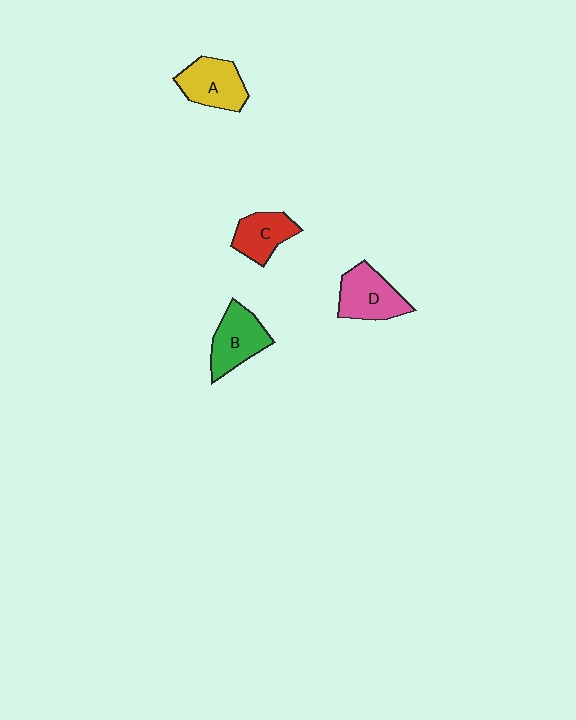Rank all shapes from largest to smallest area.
From largest to smallest: D (pink), A (yellow), B (green), C (red).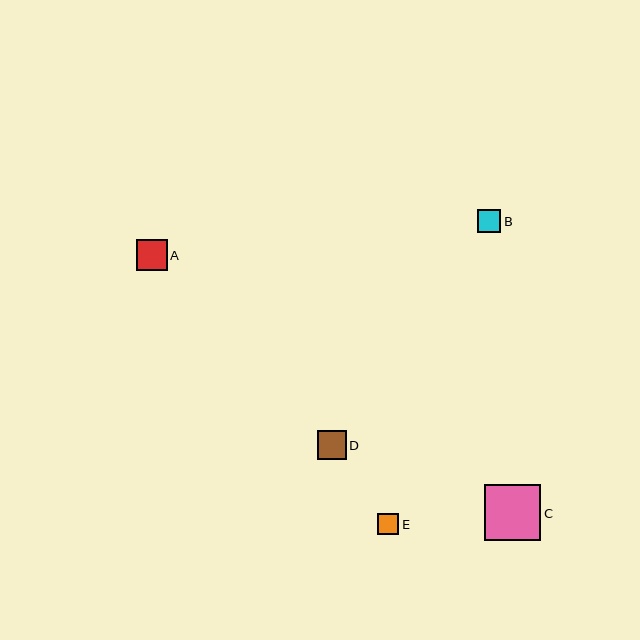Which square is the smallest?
Square E is the smallest with a size of approximately 21 pixels.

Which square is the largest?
Square C is the largest with a size of approximately 56 pixels.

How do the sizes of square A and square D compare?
Square A and square D are approximately the same size.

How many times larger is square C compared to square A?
Square C is approximately 1.8 times the size of square A.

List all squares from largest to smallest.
From largest to smallest: C, A, D, B, E.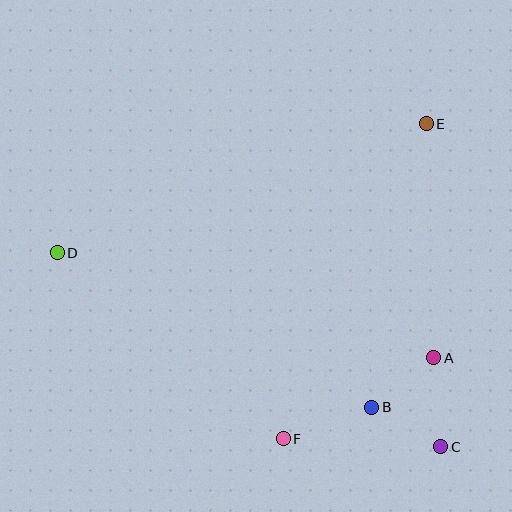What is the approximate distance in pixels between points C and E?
The distance between C and E is approximately 323 pixels.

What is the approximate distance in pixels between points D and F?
The distance between D and F is approximately 293 pixels.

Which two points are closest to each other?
Points B and C are closest to each other.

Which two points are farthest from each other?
Points C and D are farthest from each other.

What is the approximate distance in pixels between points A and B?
The distance between A and B is approximately 79 pixels.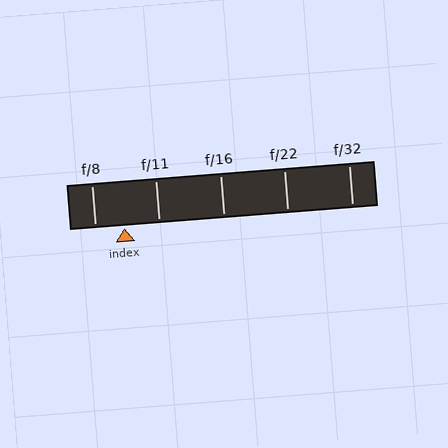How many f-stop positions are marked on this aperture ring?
There are 5 f-stop positions marked.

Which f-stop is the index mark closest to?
The index mark is closest to f/8.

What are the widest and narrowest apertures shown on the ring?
The widest aperture shown is f/8 and the narrowest is f/32.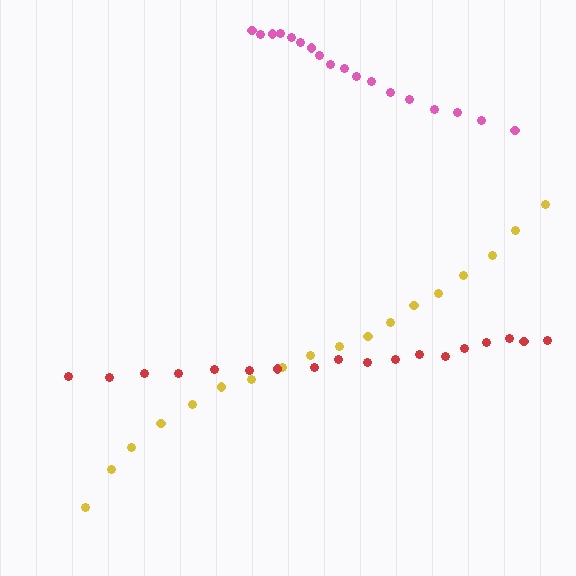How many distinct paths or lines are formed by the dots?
There are 3 distinct paths.